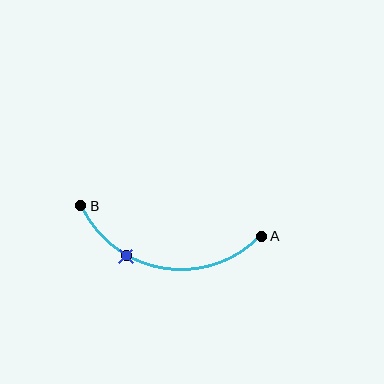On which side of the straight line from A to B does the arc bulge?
The arc bulges below the straight line connecting A and B.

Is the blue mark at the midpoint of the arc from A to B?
No. The blue mark lies on the arc but is closer to endpoint B. The arc midpoint would be at the point on the curve equidistant along the arc from both A and B.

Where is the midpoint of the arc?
The arc midpoint is the point on the curve farthest from the straight line joining A and B. It sits below that line.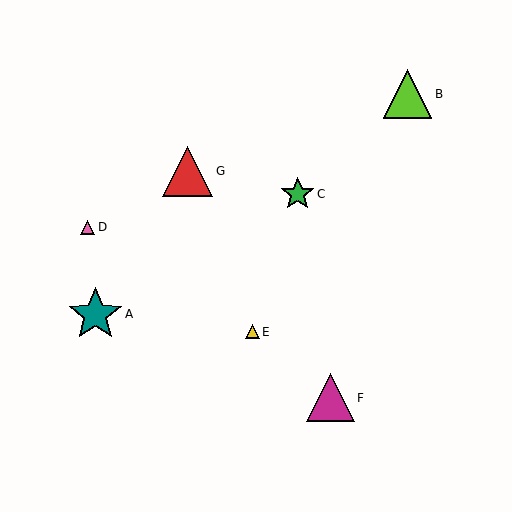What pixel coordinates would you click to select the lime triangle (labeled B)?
Click at (407, 94) to select the lime triangle B.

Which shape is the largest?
The teal star (labeled A) is the largest.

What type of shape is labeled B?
Shape B is a lime triangle.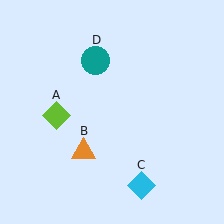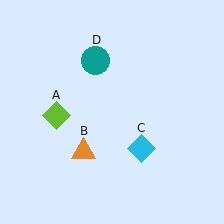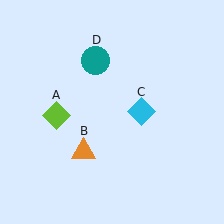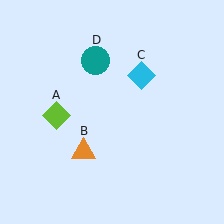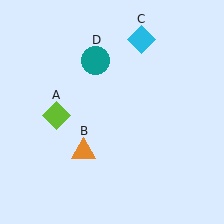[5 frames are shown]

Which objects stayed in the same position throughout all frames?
Lime diamond (object A) and orange triangle (object B) and teal circle (object D) remained stationary.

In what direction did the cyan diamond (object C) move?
The cyan diamond (object C) moved up.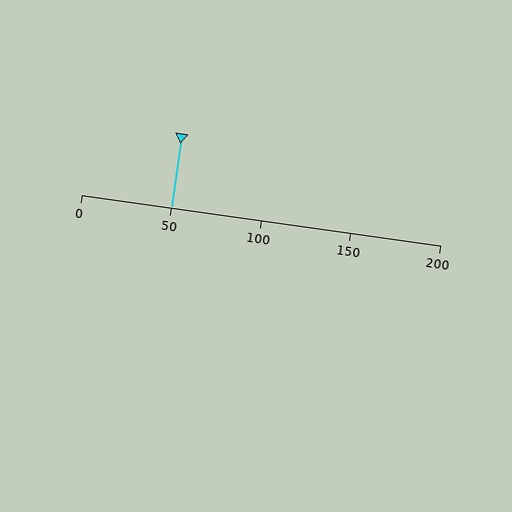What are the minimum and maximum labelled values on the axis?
The axis runs from 0 to 200.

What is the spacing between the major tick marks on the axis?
The major ticks are spaced 50 apart.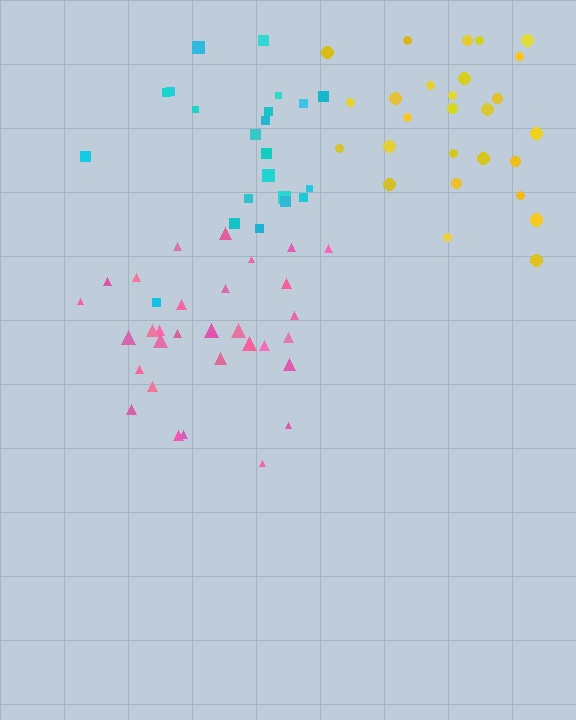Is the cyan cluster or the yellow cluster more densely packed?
Yellow.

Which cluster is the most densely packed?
Pink.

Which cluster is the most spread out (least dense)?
Cyan.